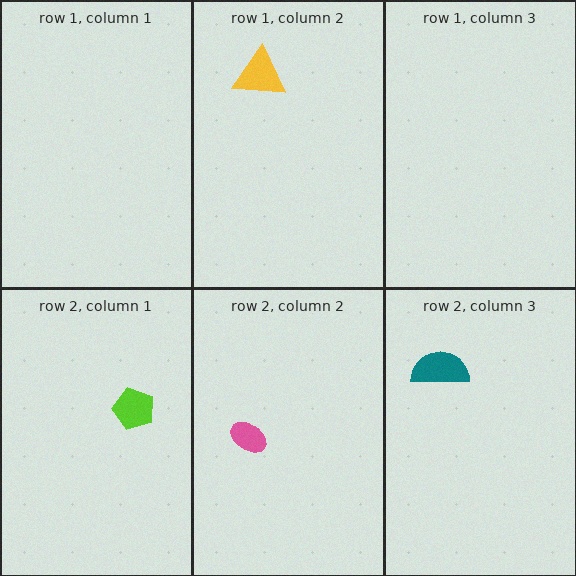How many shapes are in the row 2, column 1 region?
1.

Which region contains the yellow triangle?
The row 1, column 2 region.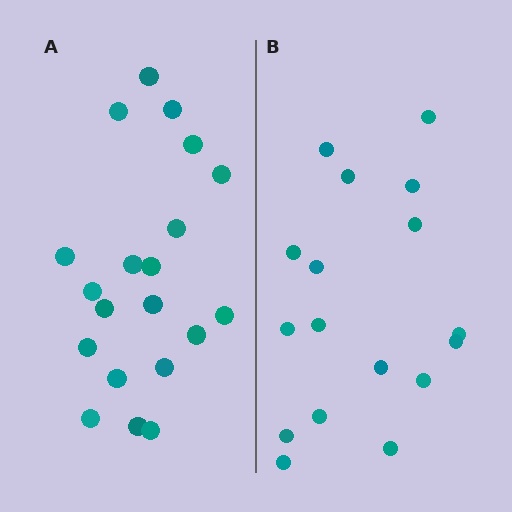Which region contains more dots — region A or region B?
Region A (the left region) has more dots.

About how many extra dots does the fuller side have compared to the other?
Region A has just a few more — roughly 2 or 3 more dots than region B.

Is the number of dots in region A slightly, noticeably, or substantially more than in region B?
Region A has only slightly more — the two regions are fairly close. The ratio is roughly 1.2 to 1.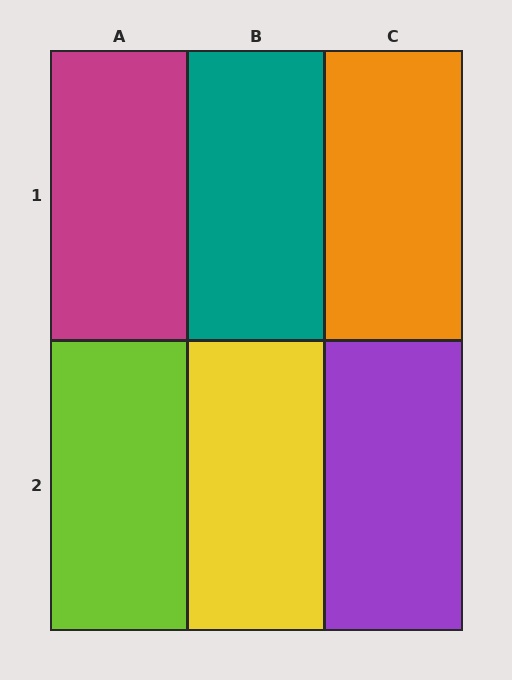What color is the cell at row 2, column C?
Purple.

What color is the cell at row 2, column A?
Lime.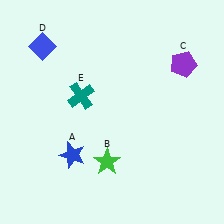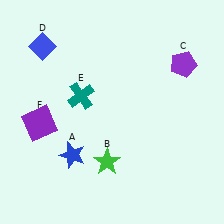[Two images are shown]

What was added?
A purple square (F) was added in Image 2.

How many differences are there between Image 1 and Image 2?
There is 1 difference between the two images.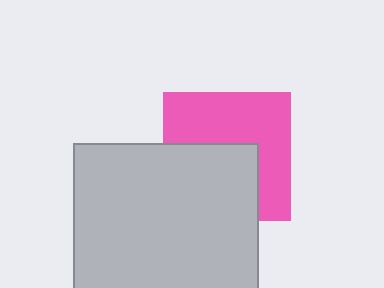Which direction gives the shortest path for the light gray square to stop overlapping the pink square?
Moving down gives the shortest separation.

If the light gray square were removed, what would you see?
You would see the complete pink square.